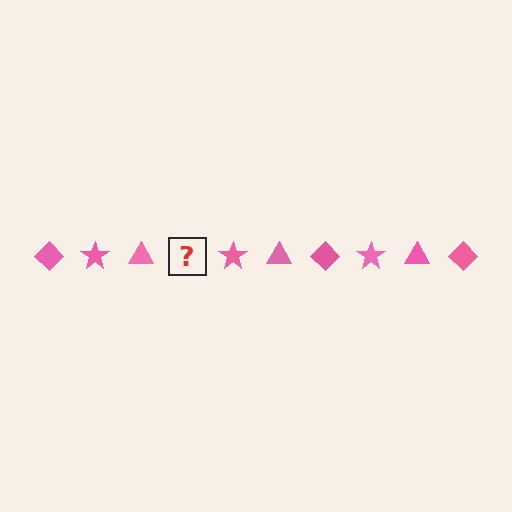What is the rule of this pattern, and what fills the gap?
The rule is that the pattern cycles through diamond, star, triangle shapes in pink. The gap should be filled with a pink diamond.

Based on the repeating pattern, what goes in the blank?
The blank should be a pink diamond.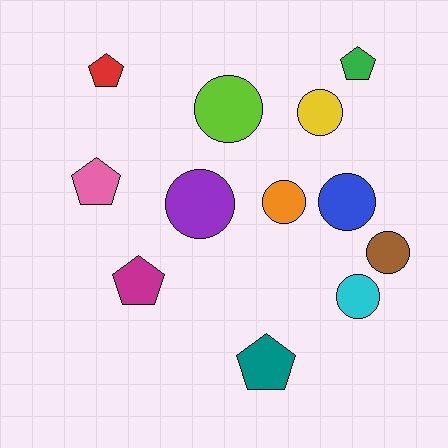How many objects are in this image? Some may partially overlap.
There are 12 objects.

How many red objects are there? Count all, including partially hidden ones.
There is 1 red object.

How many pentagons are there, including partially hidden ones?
There are 5 pentagons.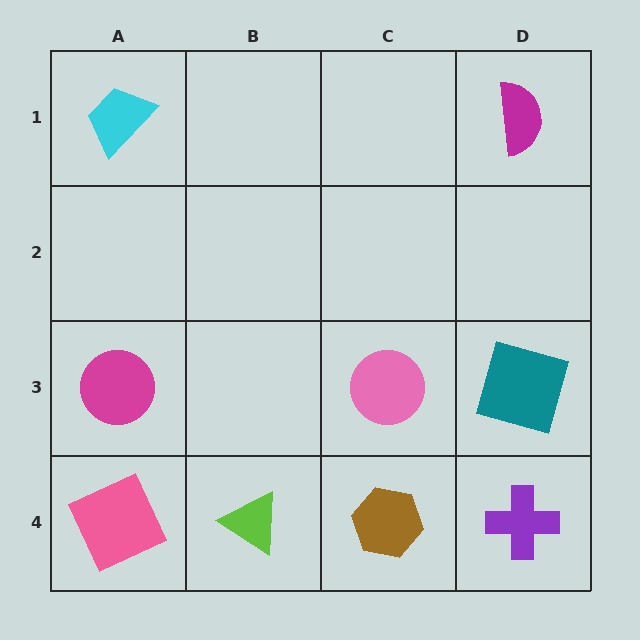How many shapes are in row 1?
2 shapes.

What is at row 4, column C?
A brown hexagon.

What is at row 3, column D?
A teal square.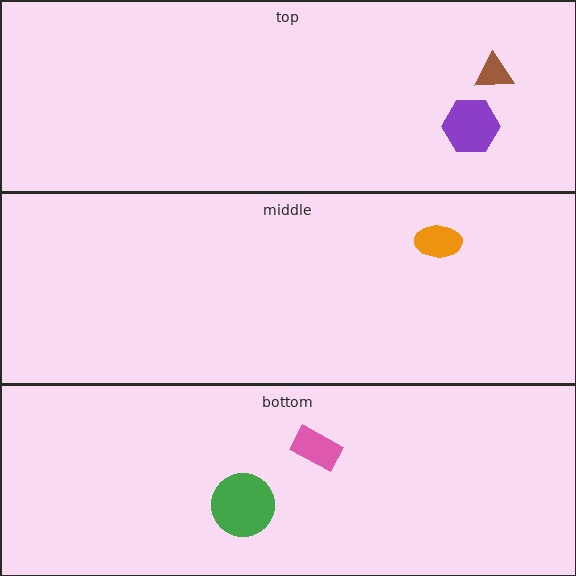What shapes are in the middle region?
The orange ellipse.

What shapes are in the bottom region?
The green circle, the pink rectangle.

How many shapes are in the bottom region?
2.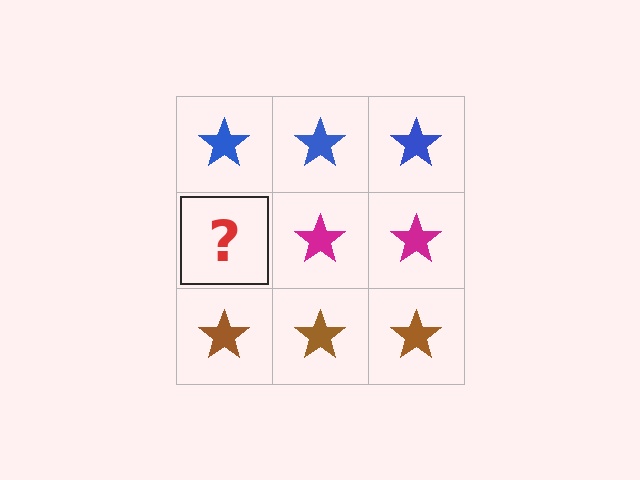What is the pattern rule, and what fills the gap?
The rule is that each row has a consistent color. The gap should be filled with a magenta star.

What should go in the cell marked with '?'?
The missing cell should contain a magenta star.